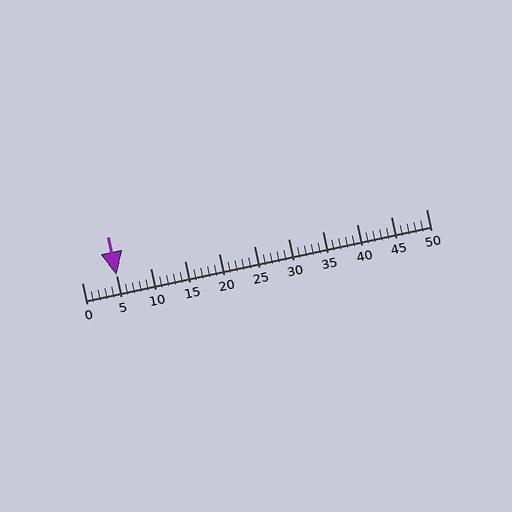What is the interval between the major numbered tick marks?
The major tick marks are spaced 5 units apart.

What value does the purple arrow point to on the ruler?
The purple arrow points to approximately 5.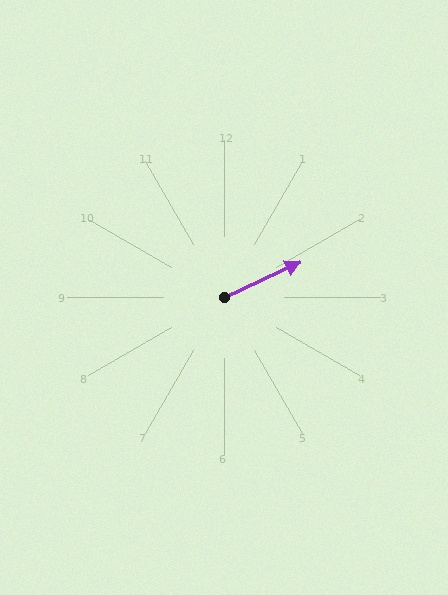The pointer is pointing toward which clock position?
Roughly 2 o'clock.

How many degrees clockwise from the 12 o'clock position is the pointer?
Approximately 65 degrees.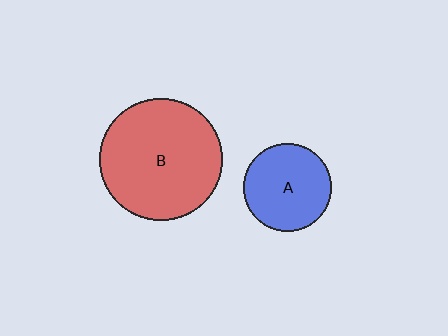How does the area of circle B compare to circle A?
Approximately 1.9 times.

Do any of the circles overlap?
No, none of the circles overlap.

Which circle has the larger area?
Circle B (red).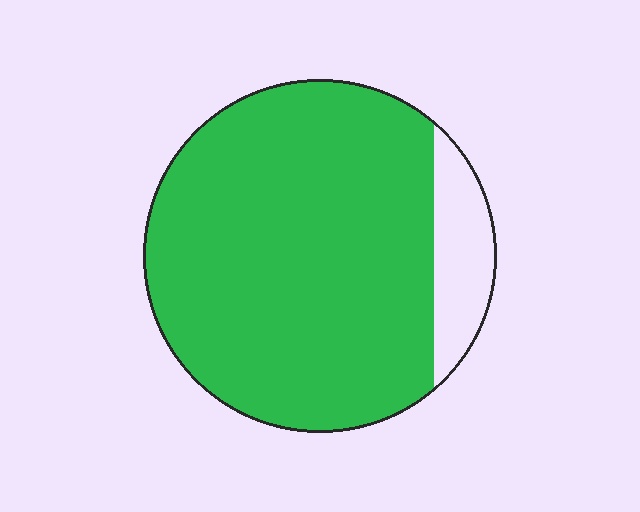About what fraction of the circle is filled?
About seven eighths (7/8).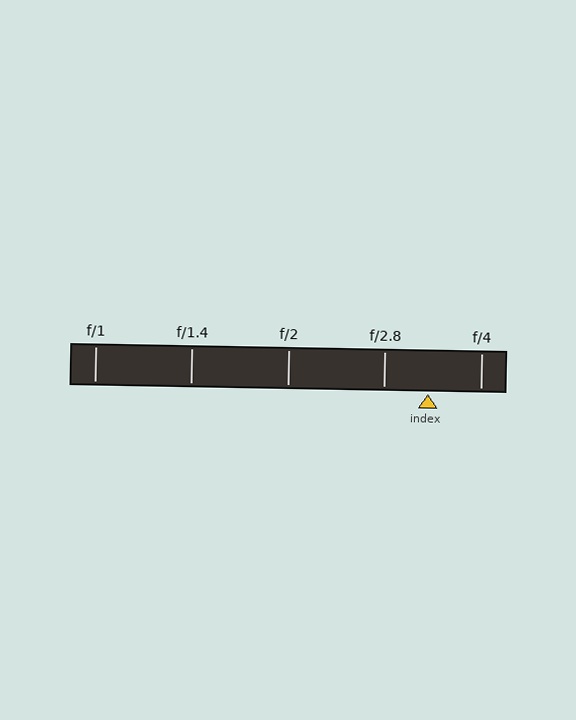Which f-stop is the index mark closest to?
The index mark is closest to f/2.8.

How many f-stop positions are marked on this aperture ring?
There are 5 f-stop positions marked.